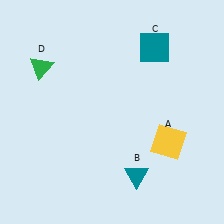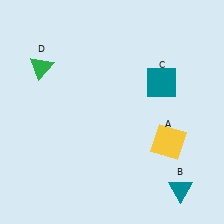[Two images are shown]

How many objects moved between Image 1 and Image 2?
2 objects moved between the two images.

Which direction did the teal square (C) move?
The teal square (C) moved down.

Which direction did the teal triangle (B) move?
The teal triangle (B) moved right.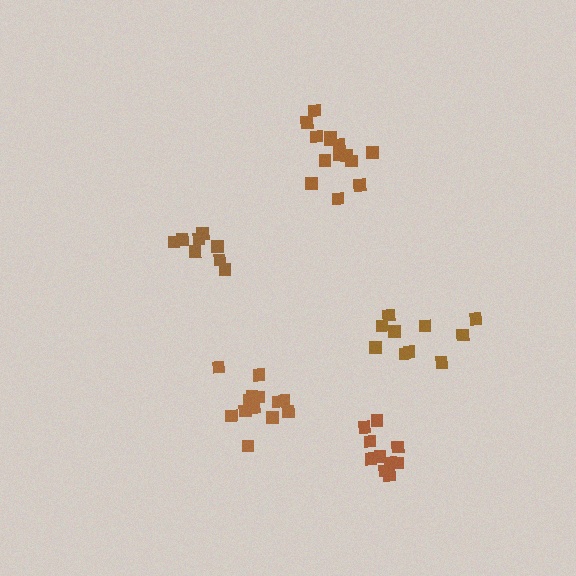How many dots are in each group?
Group 1: 10 dots, Group 2: 13 dots, Group 3: 14 dots, Group 4: 10 dots, Group 5: 8 dots (55 total).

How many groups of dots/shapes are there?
There are 5 groups.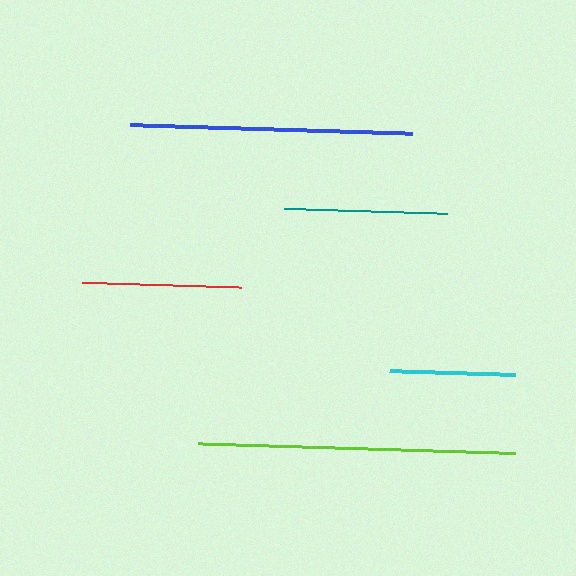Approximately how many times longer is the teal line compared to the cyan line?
The teal line is approximately 1.3 times the length of the cyan line.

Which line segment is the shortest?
The cyan line is the shortest at approximately 126 pixels.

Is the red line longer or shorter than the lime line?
The lime line is longer than the red line.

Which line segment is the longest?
The lime line is the longest at approximately 317 pixels.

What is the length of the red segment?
The red segment is approximately 160 pixels long.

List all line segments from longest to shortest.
From longest to shortest: lime, blue, teal, red, cyan.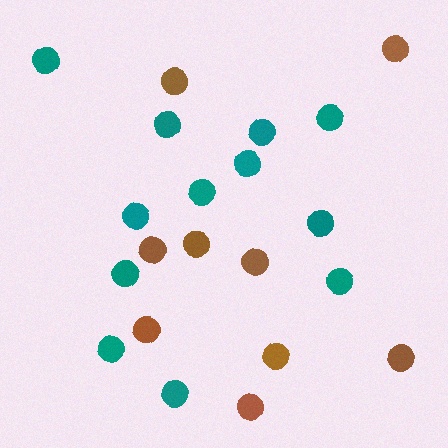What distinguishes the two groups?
There are 2 groups: one group of brown circles (9) and one group of teal circles (12).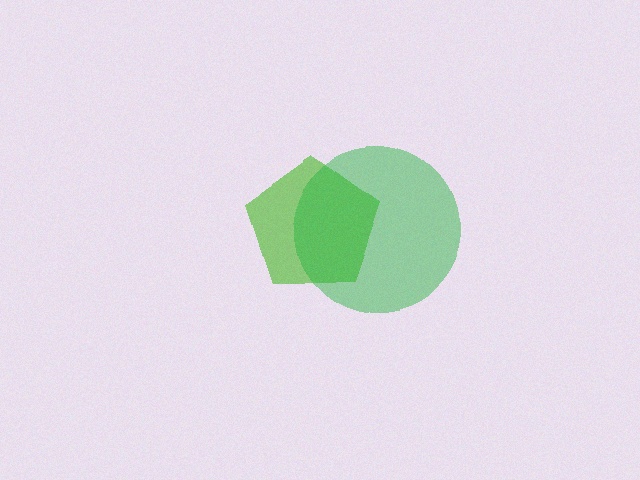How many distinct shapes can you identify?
There are 2 distinct shapes: a lime pentagon, a green circle.